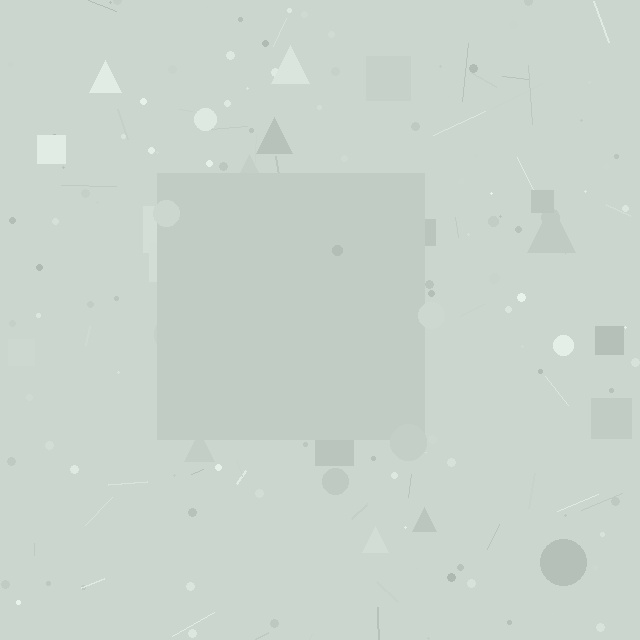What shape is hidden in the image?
A square is hidden in the image.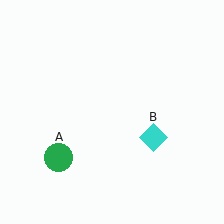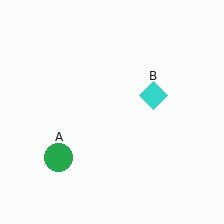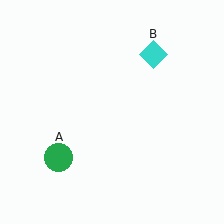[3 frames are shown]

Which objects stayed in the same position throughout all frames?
Green circle (object A) remained stationary.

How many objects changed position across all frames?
1 object changed position: cyan diamond (object B).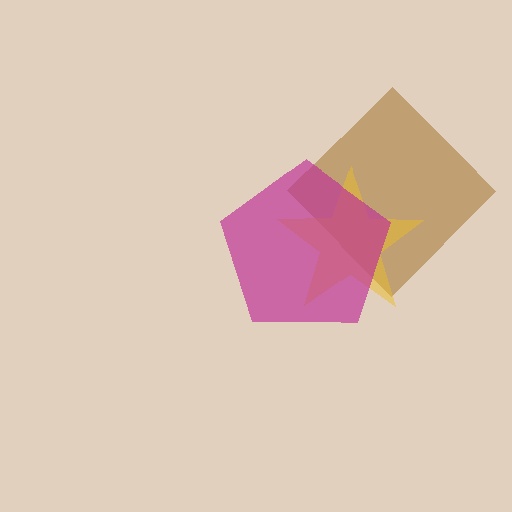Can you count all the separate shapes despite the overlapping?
Yes, there are 3 separate shapes.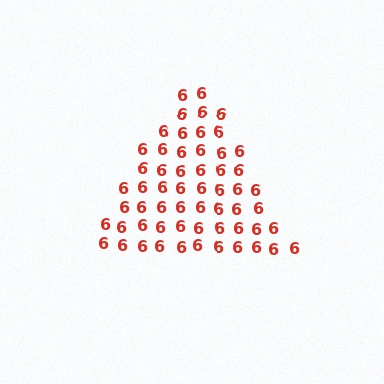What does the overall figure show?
The overall figure shows a triangle.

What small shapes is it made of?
It is made of small digit 6's.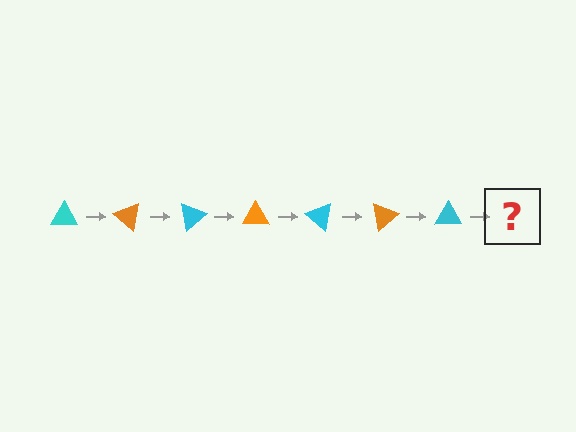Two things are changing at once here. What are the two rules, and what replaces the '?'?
The two rules are that it rotates 40 degrees each step and the color cycles through cyan and orange. The '?' should be an orange triangle, rotated 280 degrees from the start.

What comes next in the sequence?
The next element should be an orange triangle, rotated 280 degrees from the start.